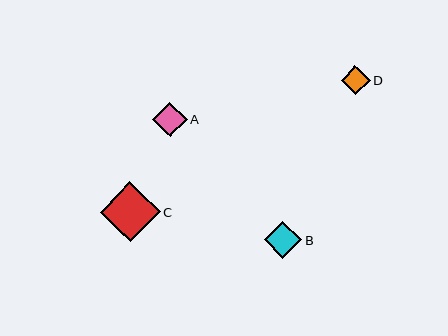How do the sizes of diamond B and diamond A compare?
Diamond B and diamond A are approximately the same size.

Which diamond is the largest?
Diamond C is the largest with a size of approximately 59 pixels.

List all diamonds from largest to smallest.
From largest to smallest: C, B, A, D.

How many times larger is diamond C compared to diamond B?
Diamond C is approximately 1.6 times the size of diamond B.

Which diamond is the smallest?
Diamond D is the smallest with a size of approximately 29 pixels.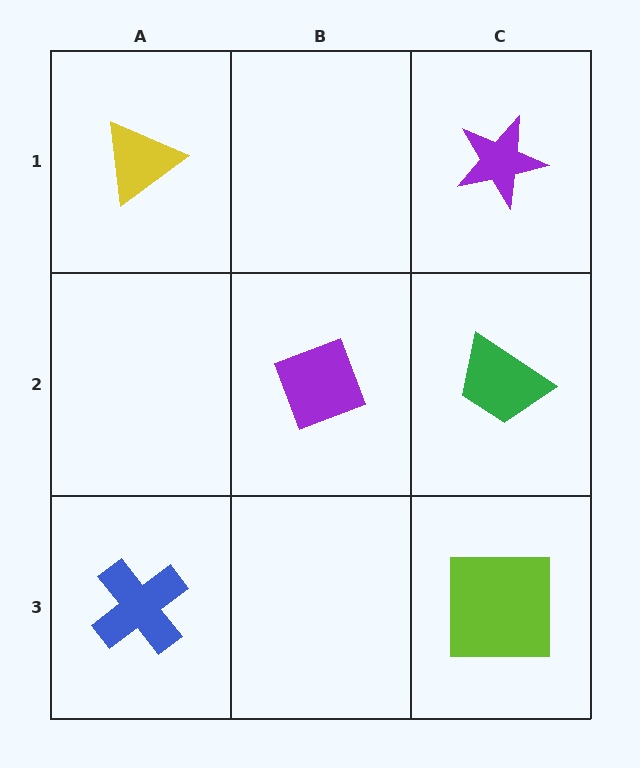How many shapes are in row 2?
2 shapes.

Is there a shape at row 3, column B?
No, that cell is empty.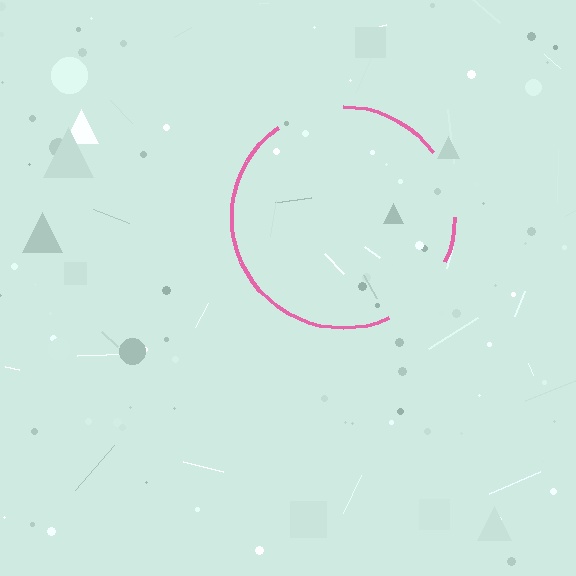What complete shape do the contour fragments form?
The contour fragments form a circle.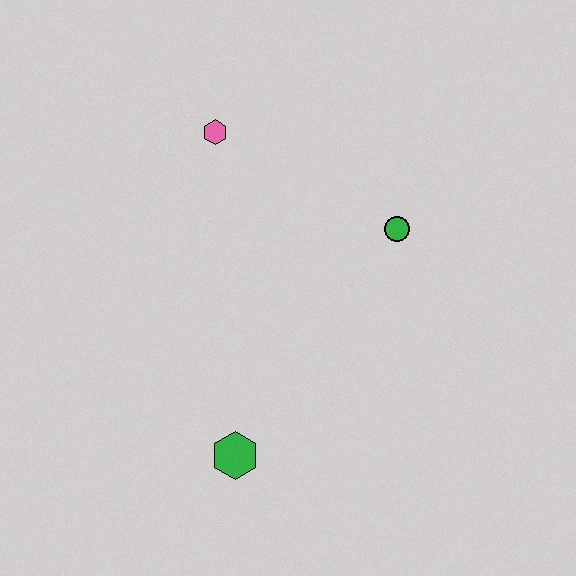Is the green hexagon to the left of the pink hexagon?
No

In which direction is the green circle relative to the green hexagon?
The green circle is above the green hexagon.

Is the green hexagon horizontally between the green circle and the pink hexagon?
Yes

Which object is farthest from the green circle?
The green hexagon is farthest from the green circle.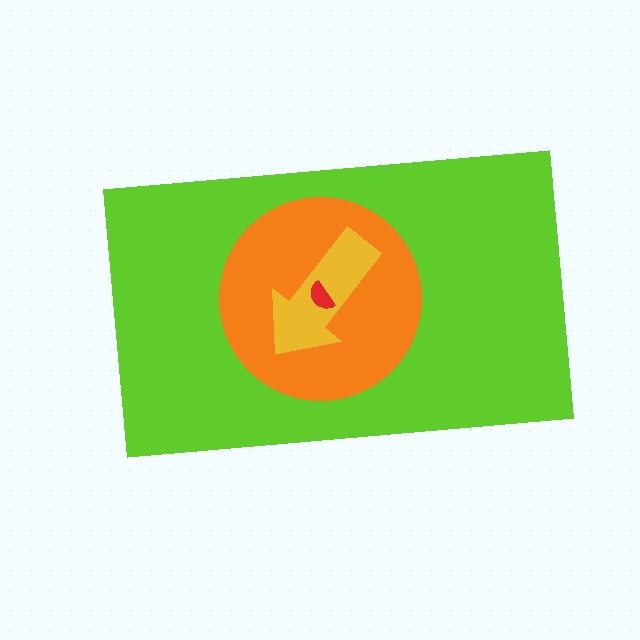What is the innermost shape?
The red semicircle.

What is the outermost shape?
The lime rectangle.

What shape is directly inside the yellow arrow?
The red semicircle.